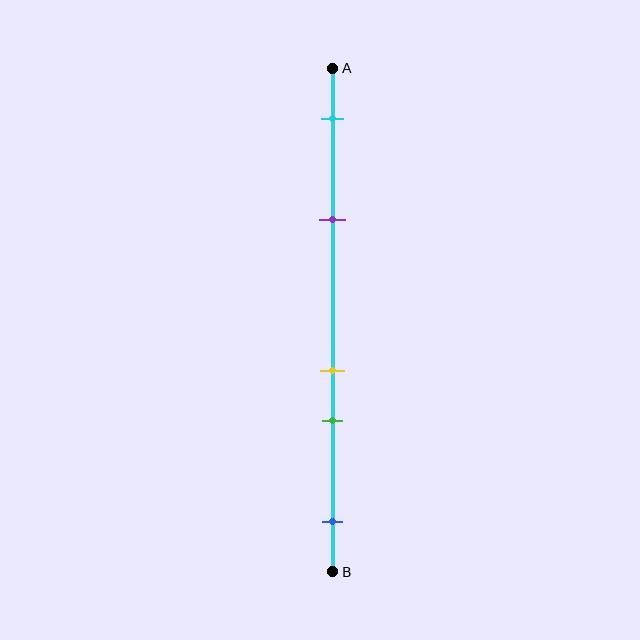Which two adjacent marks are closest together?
The yellow and green marks are the closest adjacent pair.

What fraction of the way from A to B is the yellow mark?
The yellow mark is approximately 60% (0.6) of the way from A to B.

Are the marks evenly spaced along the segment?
No, the marks are not evenly spaced.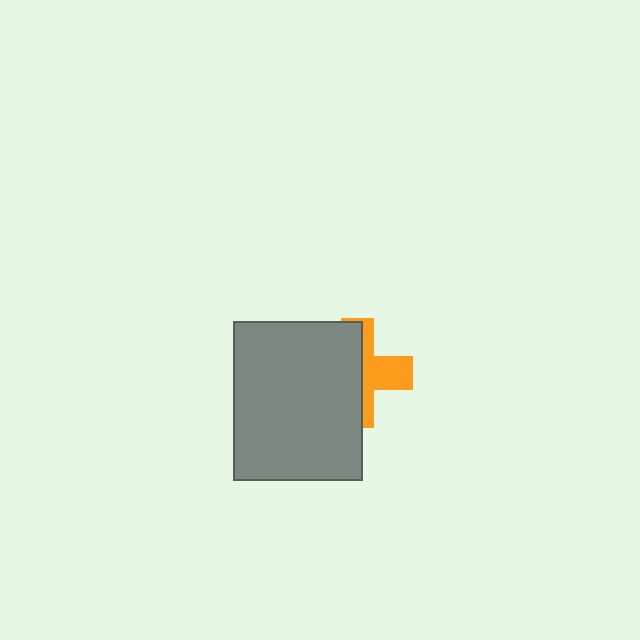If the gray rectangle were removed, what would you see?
You would see the complete orange cross.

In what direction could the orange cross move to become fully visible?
The orange cross could move right. That would shift it out from behind the gray rectangle entirely.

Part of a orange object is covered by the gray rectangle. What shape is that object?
It is a cross.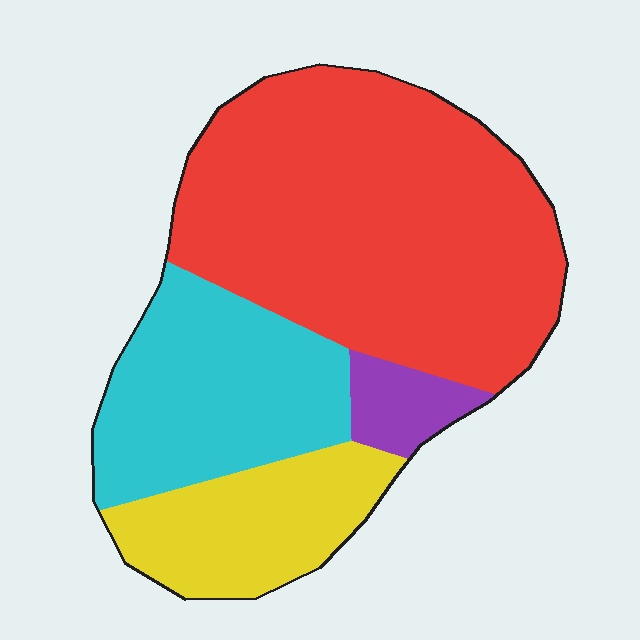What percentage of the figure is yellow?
Yellow takes up about one sixth (1/6) of the figure.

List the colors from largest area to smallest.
From largest to smallest: red, cyan, yellow, purple.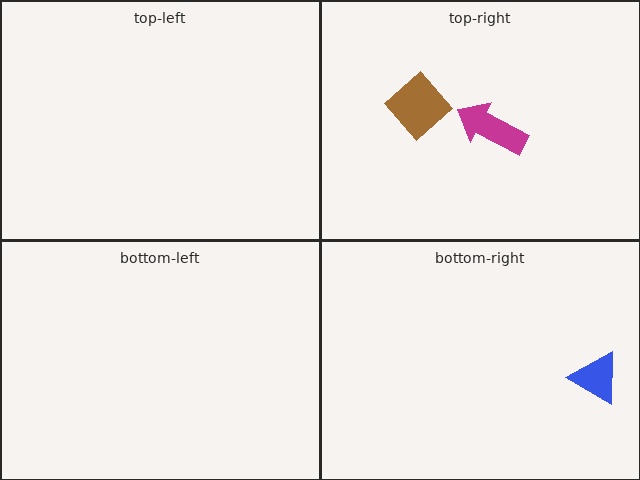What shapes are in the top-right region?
The brown diamond, the magenta arrow.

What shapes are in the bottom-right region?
The blue triangle.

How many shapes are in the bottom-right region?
1.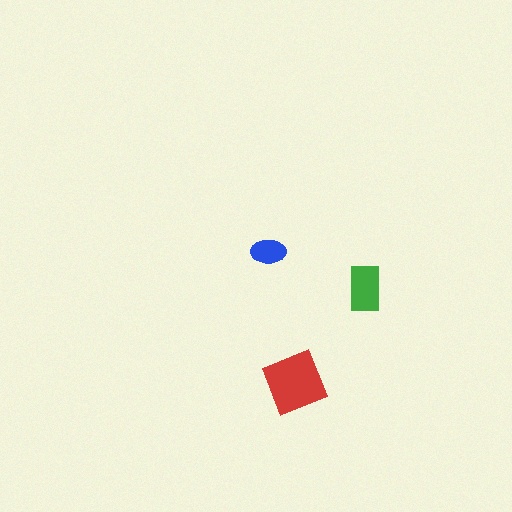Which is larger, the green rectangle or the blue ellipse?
The green rectangle.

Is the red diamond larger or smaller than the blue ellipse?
Larger.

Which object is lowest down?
The red diamond is bottommost.